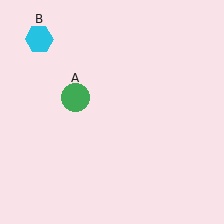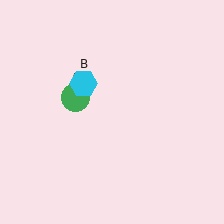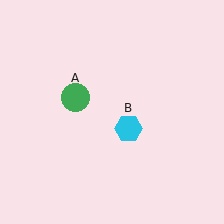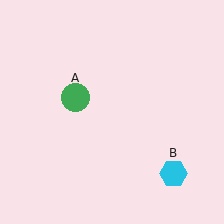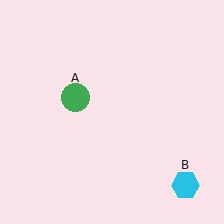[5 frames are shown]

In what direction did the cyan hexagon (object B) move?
The cyan hexagon (object B) moved down and to the right.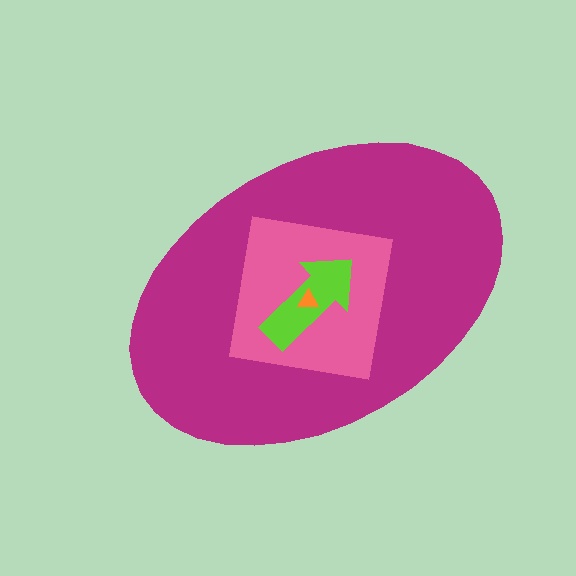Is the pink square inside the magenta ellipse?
Yes.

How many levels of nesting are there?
4.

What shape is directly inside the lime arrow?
The orange triangle.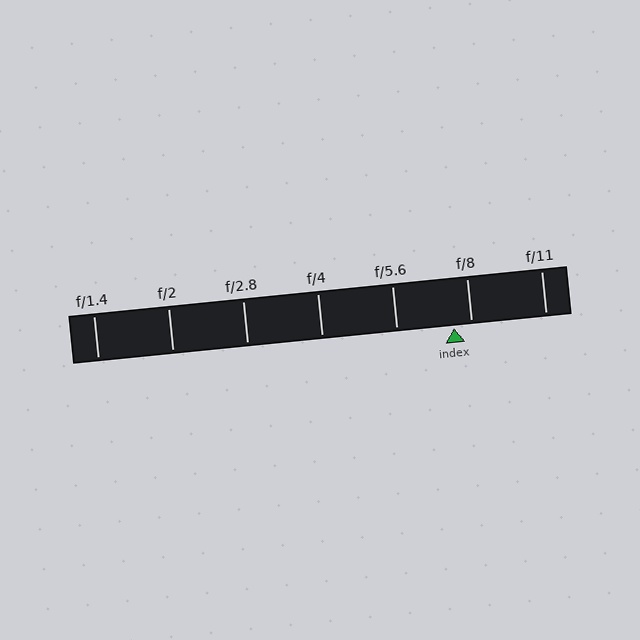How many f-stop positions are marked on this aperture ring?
There are 7 f-stop positions marked.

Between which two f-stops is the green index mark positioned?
The index mark is between f/5.6 and f/8.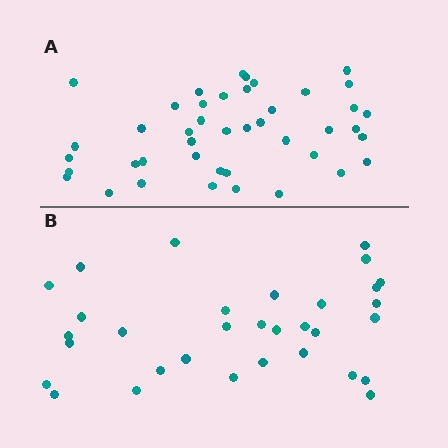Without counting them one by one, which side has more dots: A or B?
Region A (the top region) has more dots.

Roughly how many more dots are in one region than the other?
Region A has roughly 12 or so more dots than region B.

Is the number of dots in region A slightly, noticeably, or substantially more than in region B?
Region A has noticeably more, but not dramatically so. The ratio is roughly 1.3 to 1.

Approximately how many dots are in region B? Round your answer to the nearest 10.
About 30 dots. (The exact count is 32, which rounds to 30.)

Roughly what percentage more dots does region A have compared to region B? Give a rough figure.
About 35% more.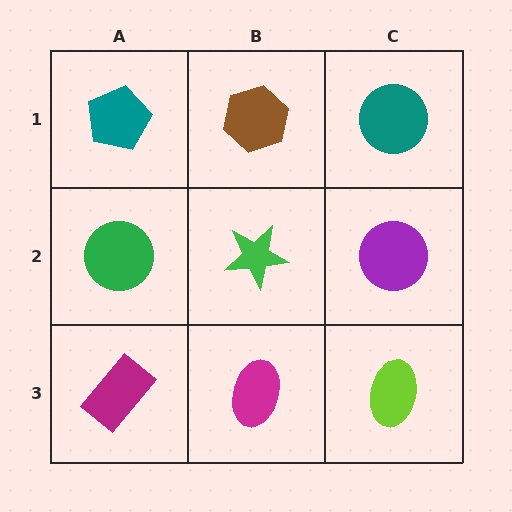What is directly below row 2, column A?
A magenta rectangle.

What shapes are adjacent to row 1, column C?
A purple circle (row 2, column C), a brown hexagon (row 1, column B).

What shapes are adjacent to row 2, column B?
A brown hexagon (row 1, column B), a magenta ellipse (row 3, column B), a green circle (row 2, column A), a purple circle (row 2, column C).